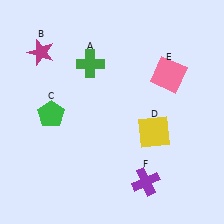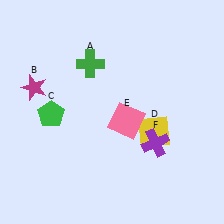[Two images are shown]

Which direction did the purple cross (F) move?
The purple cross (F) moved up.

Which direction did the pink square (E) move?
The pink square (E) moved down.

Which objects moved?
The objects that moved are: the magenta star (B), the pink square (E), the purple cross (F).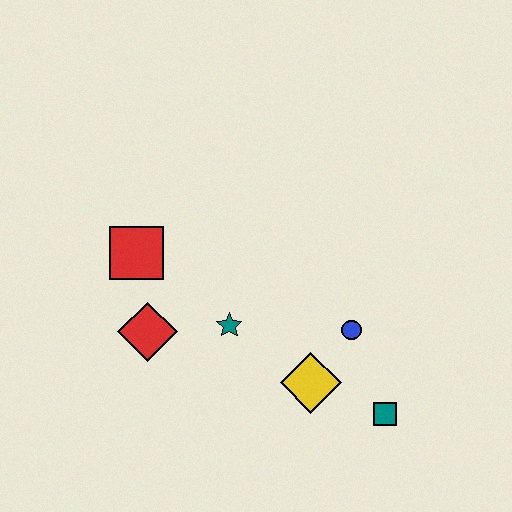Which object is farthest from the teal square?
The red square is farthest from the teal square.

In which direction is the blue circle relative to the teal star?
The blue circle is to the right of the teal star.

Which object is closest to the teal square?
The yellow diamond is closest to the teal square.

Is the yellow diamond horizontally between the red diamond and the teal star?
No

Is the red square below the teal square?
No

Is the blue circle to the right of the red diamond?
Yes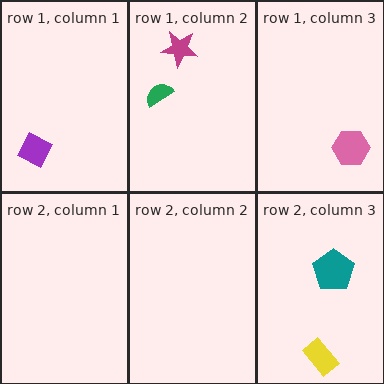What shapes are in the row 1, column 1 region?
The purple square.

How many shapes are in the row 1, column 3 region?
1.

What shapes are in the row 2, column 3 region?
The yellow rectangle, the teal pentagon.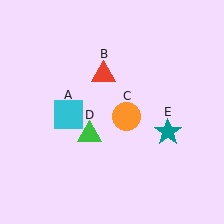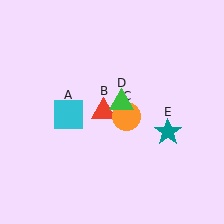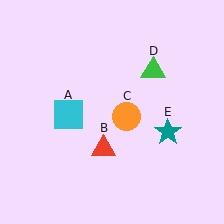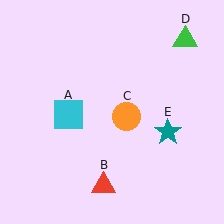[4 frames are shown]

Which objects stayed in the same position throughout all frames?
Cyan square (object A) and orange circle (object C) and teal star (object E) remained stationary.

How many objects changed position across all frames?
2 objects changed position: red triangle (object B), green triangle (object D).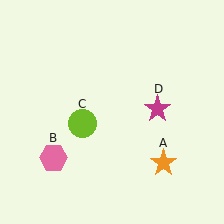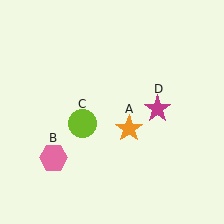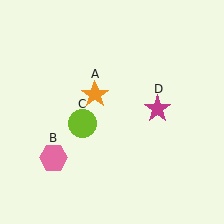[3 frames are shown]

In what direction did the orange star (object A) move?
The orange star (object A) moved up and to the left.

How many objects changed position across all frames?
1 object changed position: orange star (object A).